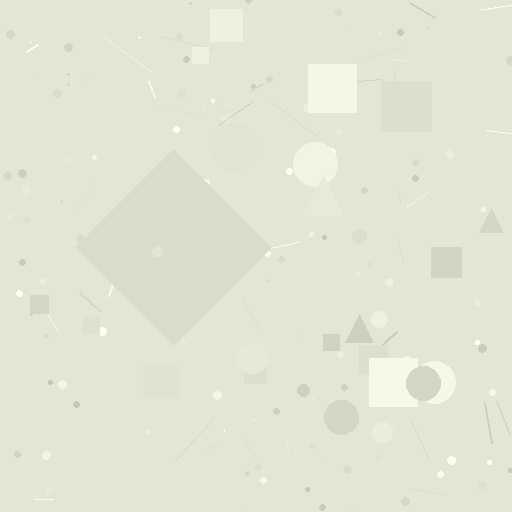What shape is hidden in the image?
A diamond is hidden in the image.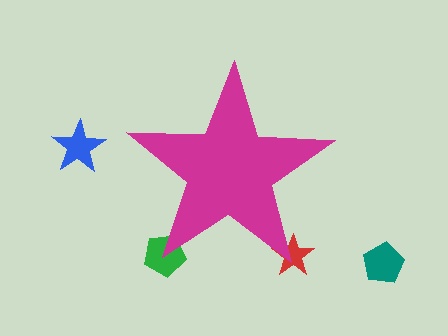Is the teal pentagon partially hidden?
No, the teal pentagon is fully visible.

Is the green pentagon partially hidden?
Yes, the green pentagon is partially hidden behind the magenta star.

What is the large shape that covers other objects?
A magenta star.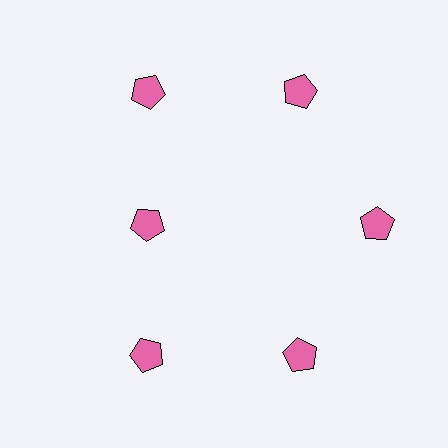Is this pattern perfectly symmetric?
No. The 6 pink pentagons are arranged in a ring, but one element near the 9 o'clock position is pulled inward toward the center, breaking the 6-fold rotational symmetry.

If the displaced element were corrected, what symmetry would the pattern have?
It would have 6-fold rotational symmetry — the pattern would map onto itself every 60 degrees.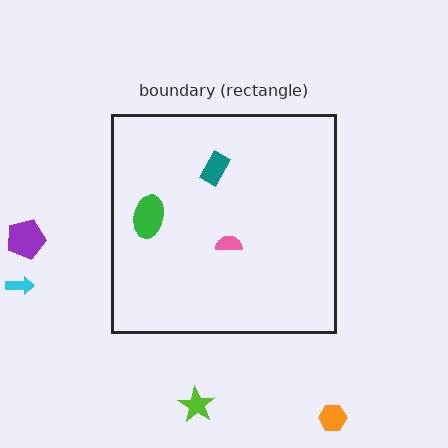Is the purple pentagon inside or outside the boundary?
Outside.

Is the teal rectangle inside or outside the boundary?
Inside.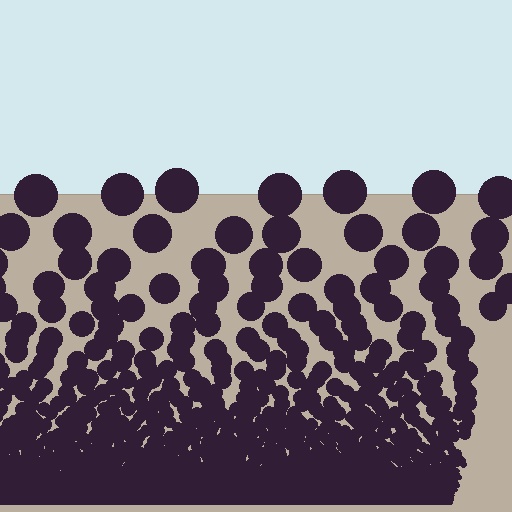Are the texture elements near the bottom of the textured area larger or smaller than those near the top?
Smaller. The gradient is inverted — elements near the bottom are smaller and denser.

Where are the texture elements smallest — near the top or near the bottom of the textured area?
Near the bottom.